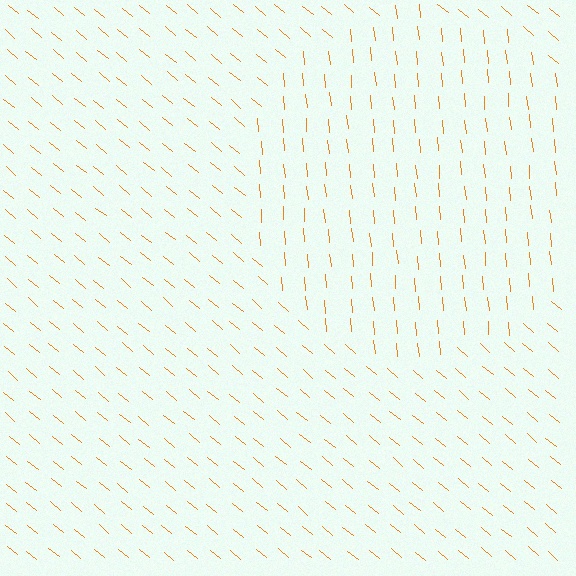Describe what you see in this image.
The image is filled with small orange line segments. A circle region in the image has lines oriented differently from the surrounding lines, creating a visible texture boundary.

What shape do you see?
I see a circle.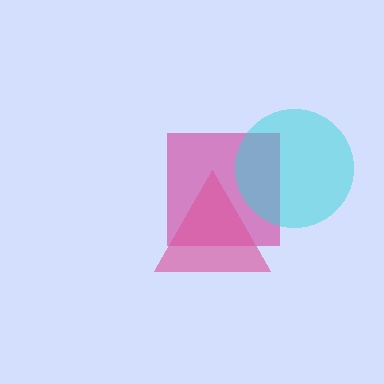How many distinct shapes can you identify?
There are 3 distinct shapes: a magenta square, a pink triangle, a cyan circle.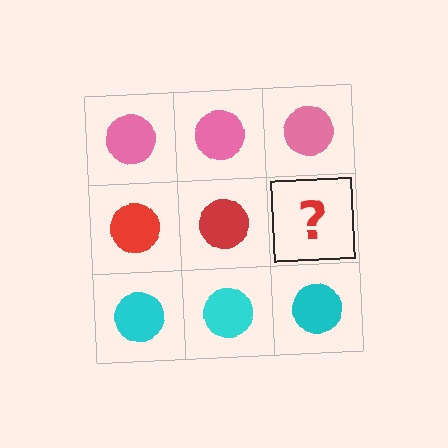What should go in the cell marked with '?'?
The missing cell should contain a red circle.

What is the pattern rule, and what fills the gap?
The rule is that each row has a consistent color. The gap should be filled with a red circle.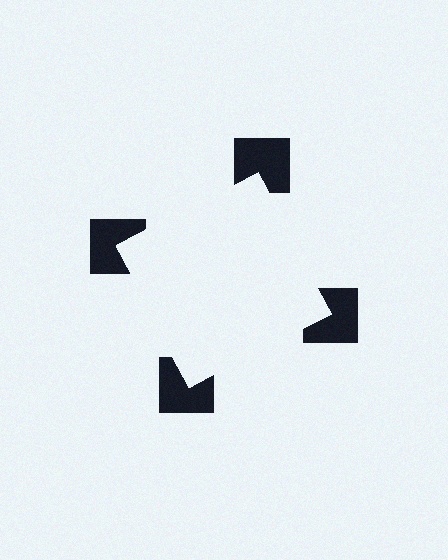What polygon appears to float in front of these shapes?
An illusory square — its edges are inferred from the aligned wedge cuts in the notched squares, not physically drawn.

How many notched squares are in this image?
There are 4 — one at each vertex of the illusory square.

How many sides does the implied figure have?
4 sides.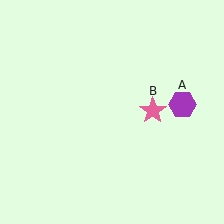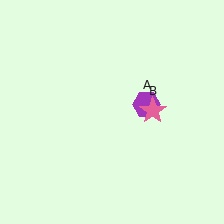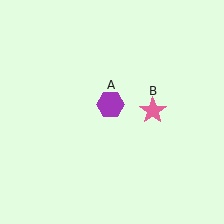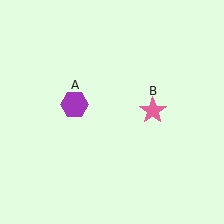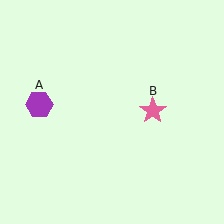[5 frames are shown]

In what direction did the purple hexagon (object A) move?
The purple hexagon (object A) moved left.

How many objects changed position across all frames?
1 object changed position: purple hexagon (object A).